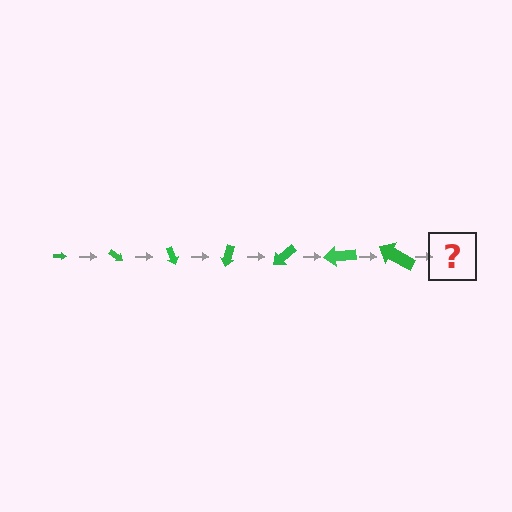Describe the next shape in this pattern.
It should be an arrow, larger than the previous one and rotated 245 degrees from the start.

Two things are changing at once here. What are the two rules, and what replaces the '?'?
The two rules are that the arrow grows larger each step and it rotates 35 degrees each step. The '?' should be an arrow, larger than the previous one and rotated 245 degrees from the start.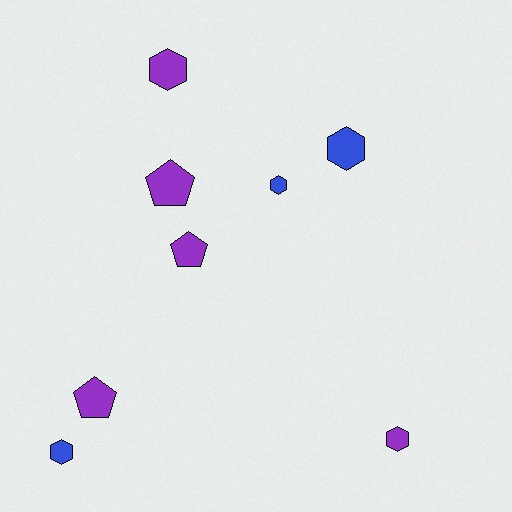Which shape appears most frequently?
Hexagon, with 5 objects.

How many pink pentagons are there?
There are no pink pentagons.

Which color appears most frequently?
Purple, with 5 objects.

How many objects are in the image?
There are 8 objects.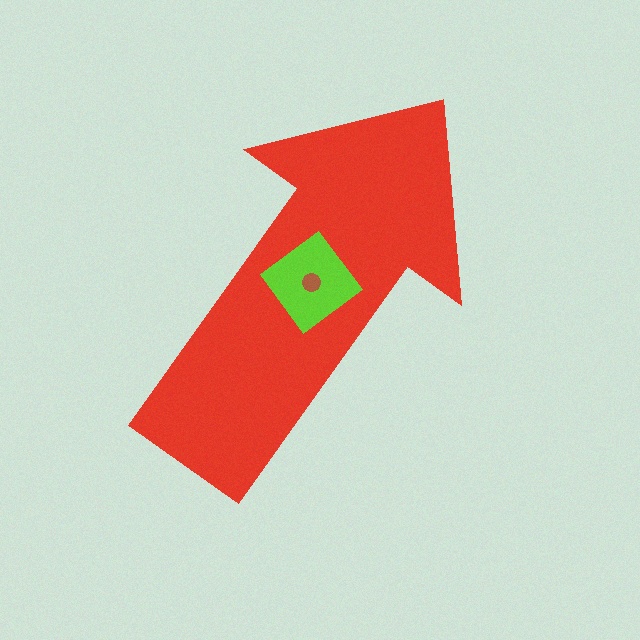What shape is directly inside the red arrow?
The lime diamond.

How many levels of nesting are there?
3.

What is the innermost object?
The brown circle.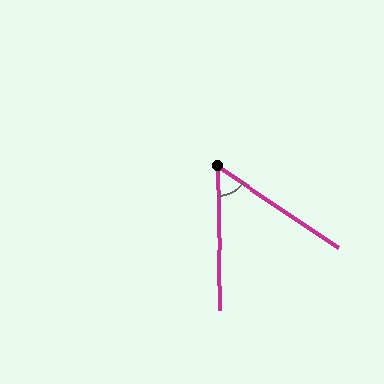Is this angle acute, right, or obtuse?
It is acute.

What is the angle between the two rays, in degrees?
Approximately 55 degrees.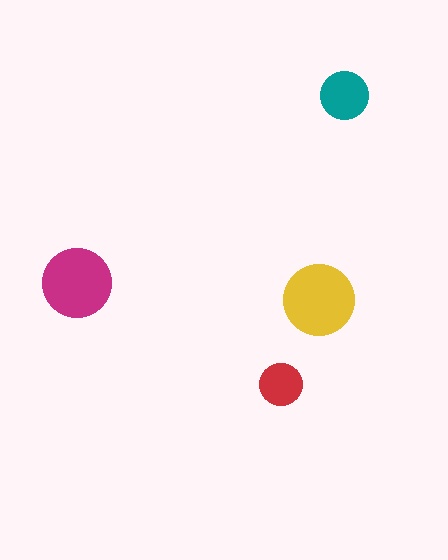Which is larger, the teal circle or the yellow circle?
The yellow one.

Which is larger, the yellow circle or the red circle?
The yellow one.